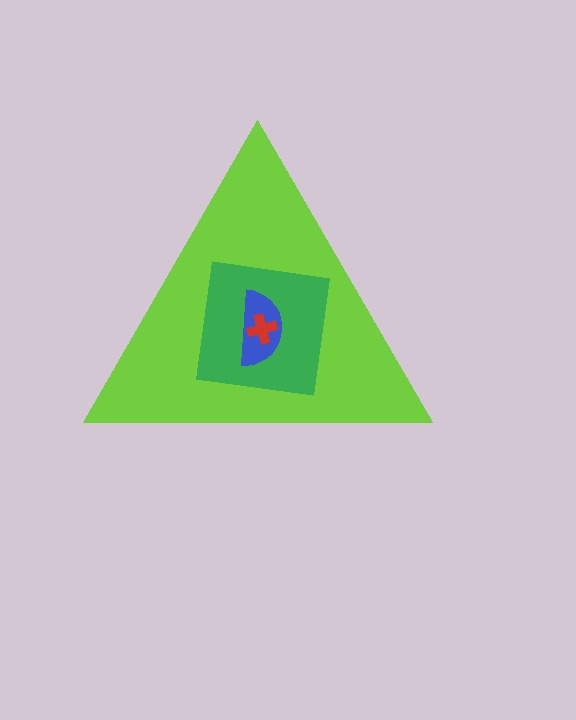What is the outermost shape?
The lime triangle.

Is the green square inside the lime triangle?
Yes.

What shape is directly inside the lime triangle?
The green square.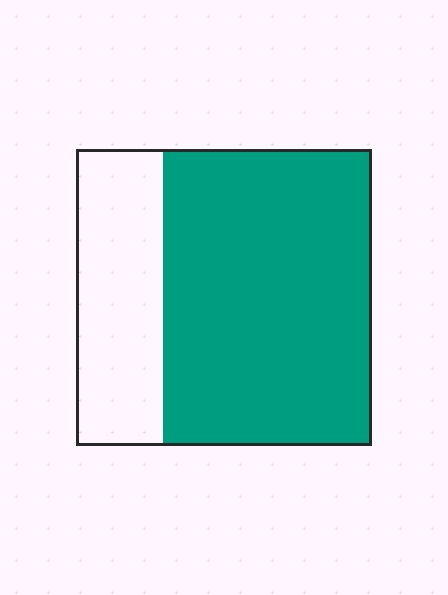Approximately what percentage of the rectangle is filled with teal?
Approximately 70%.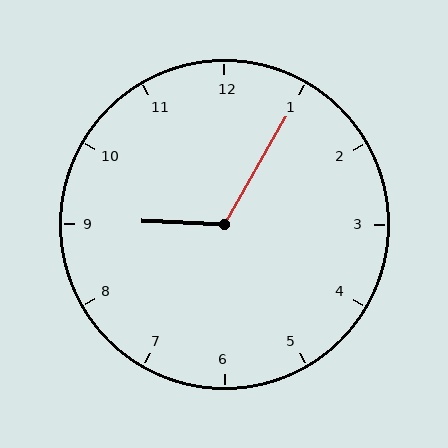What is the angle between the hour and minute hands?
Approximately 118 degrees.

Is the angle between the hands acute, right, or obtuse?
It is obtuse.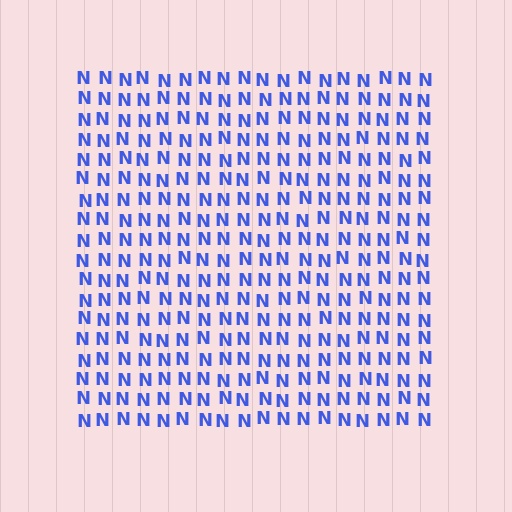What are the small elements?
The small elements are letter N's.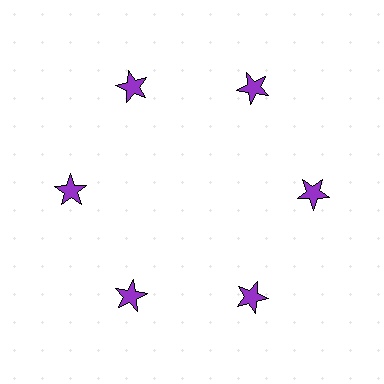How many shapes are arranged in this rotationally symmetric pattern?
There are 6 shapes, arranged in 6 groups of 1.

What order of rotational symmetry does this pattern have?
This pattern has 6-fold rotational symmetry.